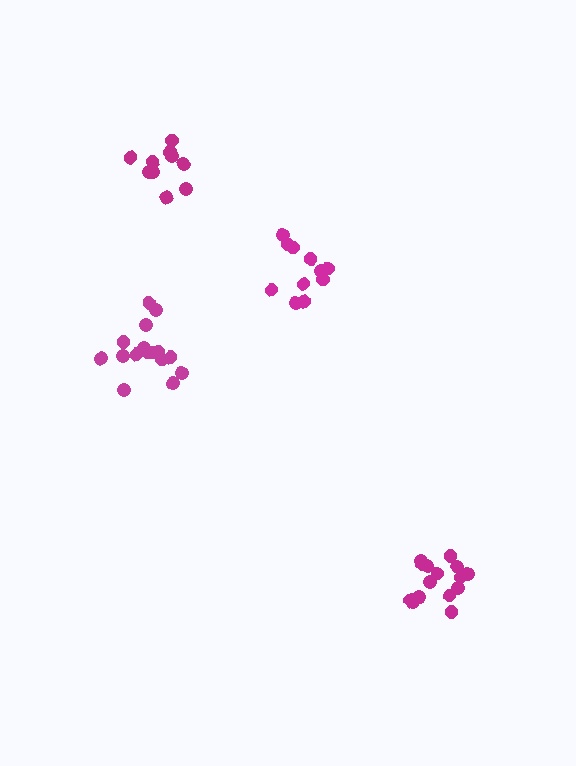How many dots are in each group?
Group 1: 10 dots, Group 2: 15 dots, Group 3: 16 dots, Group 4: 11 dots (52 total).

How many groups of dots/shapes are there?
There are 4 groups.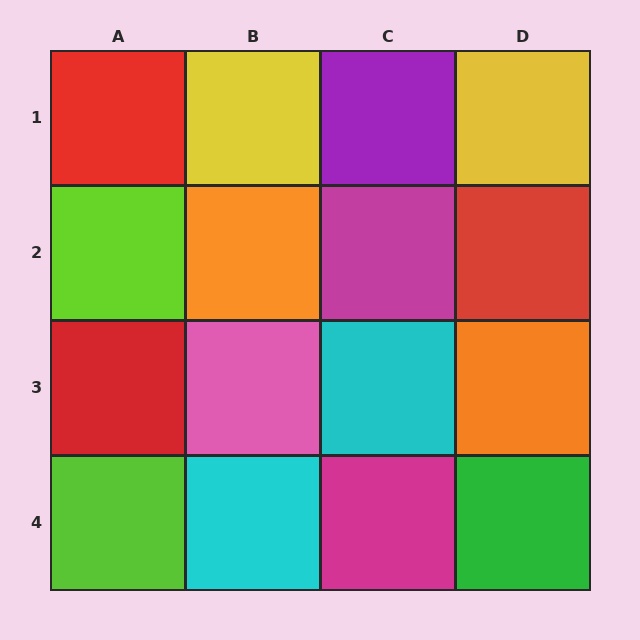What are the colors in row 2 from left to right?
Lime, orange, magenta, red.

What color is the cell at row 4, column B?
Cyan.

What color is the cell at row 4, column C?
Magenta.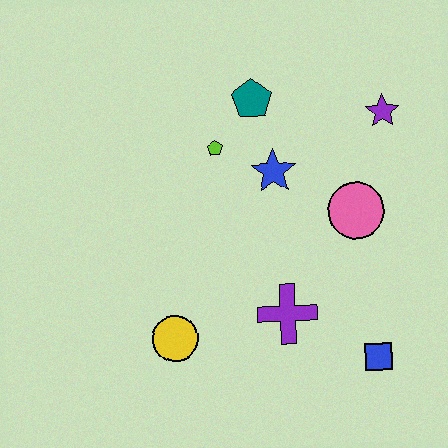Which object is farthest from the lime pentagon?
The blue square is farthest from the lime pentagon.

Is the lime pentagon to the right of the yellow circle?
Yes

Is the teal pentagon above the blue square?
Yes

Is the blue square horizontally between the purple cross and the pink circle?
No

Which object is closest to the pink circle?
The blue star is closest to the pink circle.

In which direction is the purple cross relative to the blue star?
The purple cross is below the blue star.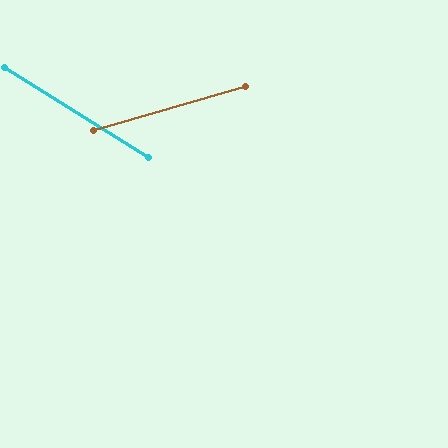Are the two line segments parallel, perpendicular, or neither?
Neither parallel nor perpendicular — they differ by about 48°.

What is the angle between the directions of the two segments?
Approximately 48 degrees.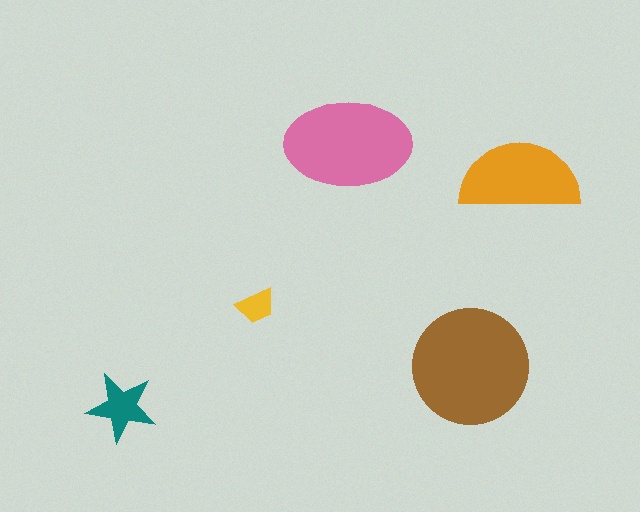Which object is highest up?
The pink ellipse is topmost.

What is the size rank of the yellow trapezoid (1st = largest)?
5th.